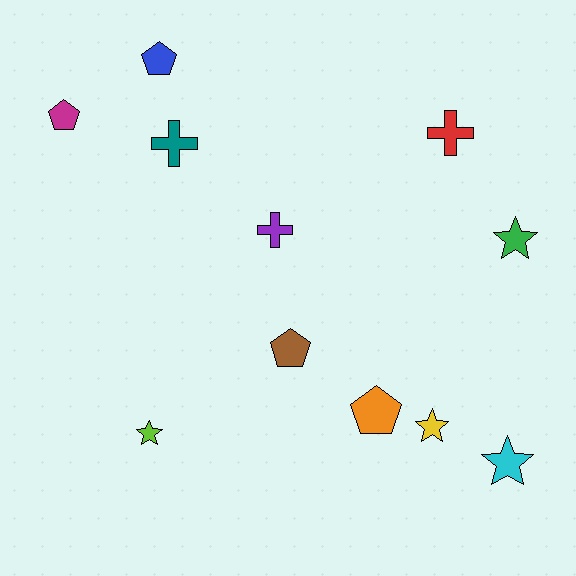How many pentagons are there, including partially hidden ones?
There are 4 pentagons.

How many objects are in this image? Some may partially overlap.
There are 11 objects.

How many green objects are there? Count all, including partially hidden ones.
There is 1 green object.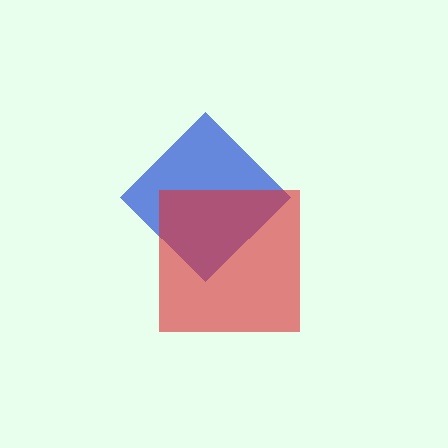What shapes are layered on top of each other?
The layered shapes are: a blue diamond, a red square.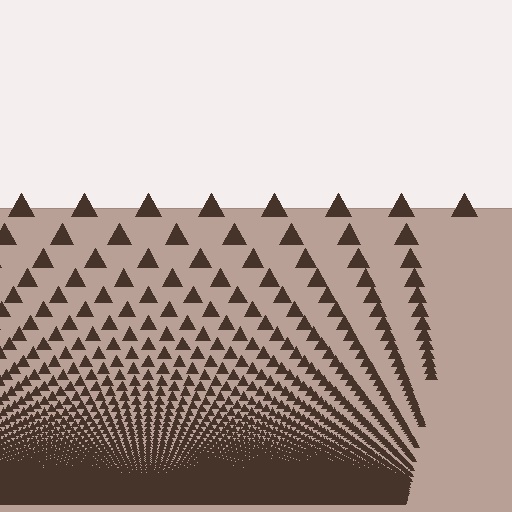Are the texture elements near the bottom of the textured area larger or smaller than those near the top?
Smaller. The gradient is inverted — elements near the bottom are smaller and denser.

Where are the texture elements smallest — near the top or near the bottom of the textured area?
Near the bottom.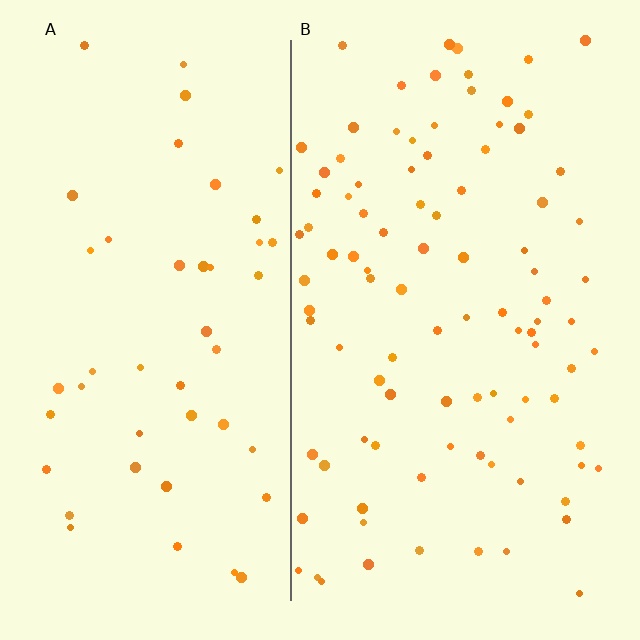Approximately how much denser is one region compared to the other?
Approximately 2.1× — region B over region A.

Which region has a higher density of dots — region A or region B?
B (the right).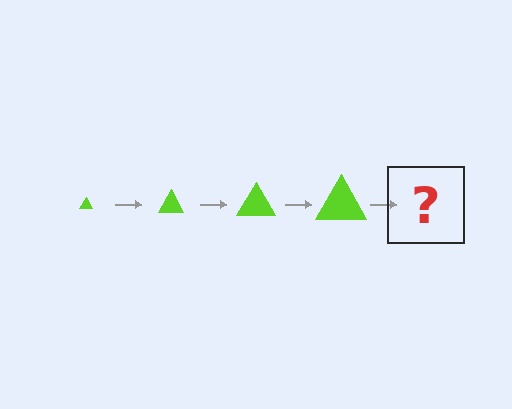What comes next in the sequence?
The next element should be a lime triangle, larger than the previous one.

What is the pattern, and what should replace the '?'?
The pattern is that the triangle gets progressively larger each step. The '?' should be a lime triangle, larger than the previous one.